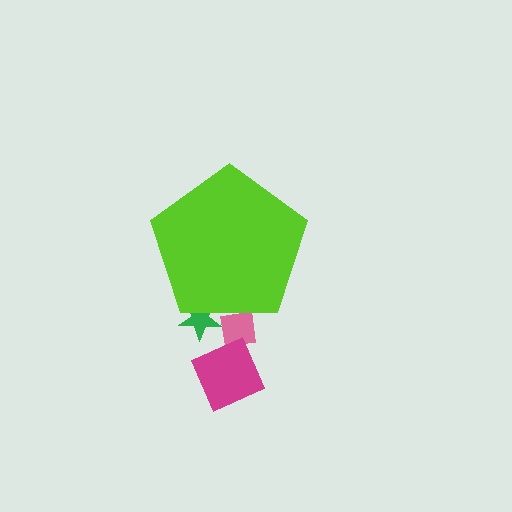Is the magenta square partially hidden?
No, the magenta square is fully visible.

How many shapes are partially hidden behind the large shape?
2 shapes are partially hidden.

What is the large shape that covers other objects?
A lime pentagon.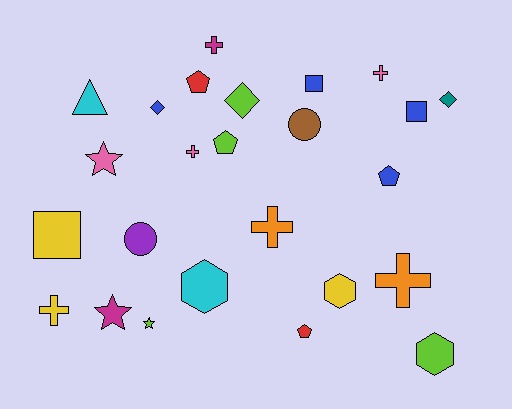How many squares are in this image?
There are 3 squares.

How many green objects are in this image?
There are no green objects.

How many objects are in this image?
There are 25 objects.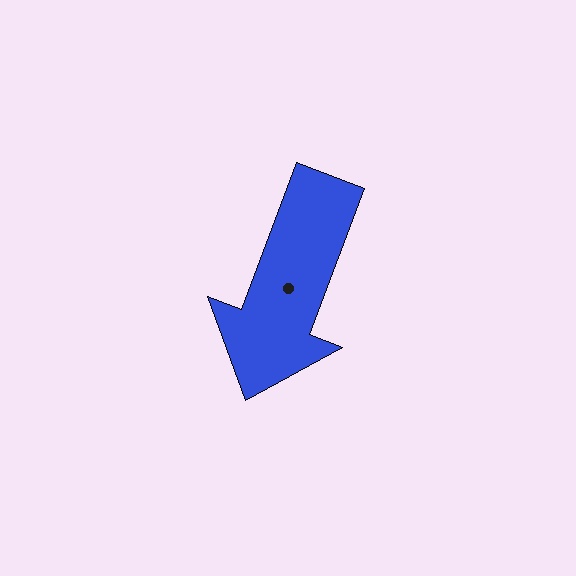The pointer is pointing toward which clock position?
Roughly 7 o'clock.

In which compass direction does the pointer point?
South.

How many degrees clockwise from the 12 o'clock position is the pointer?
Approximately 201 degrees.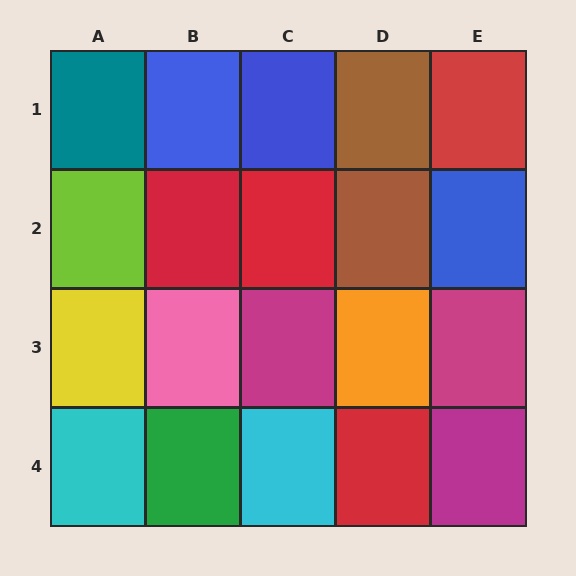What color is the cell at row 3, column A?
Yellow.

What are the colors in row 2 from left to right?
Lime, red, red, brown, blue.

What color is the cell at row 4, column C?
Cyan.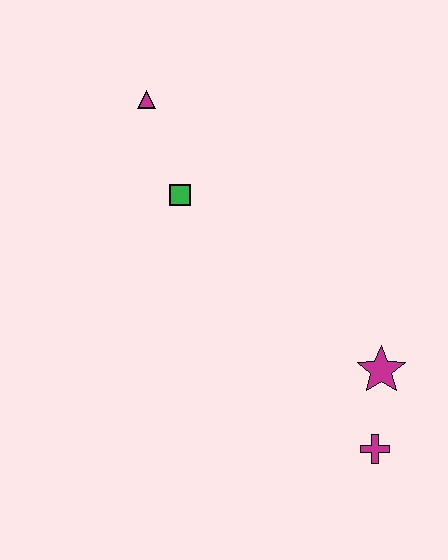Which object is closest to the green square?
The magenta triangle is closest to the green square.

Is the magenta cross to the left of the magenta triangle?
No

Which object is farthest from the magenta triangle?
The magenta cross is farthest from the magenta triangle.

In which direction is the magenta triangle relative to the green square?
The magenta triangle is above the green square.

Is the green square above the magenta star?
Yes